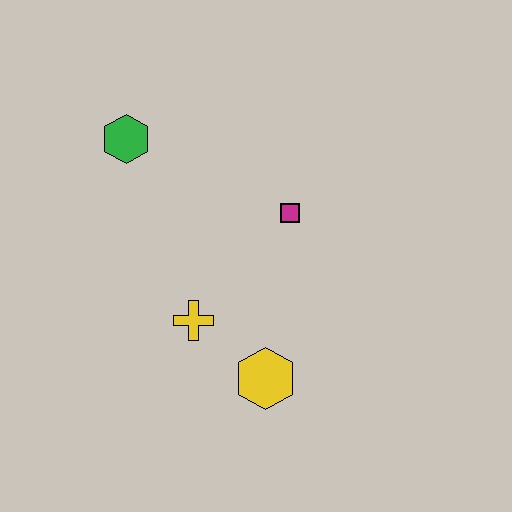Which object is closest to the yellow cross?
The yellow hexagon is closest to the yellow cross.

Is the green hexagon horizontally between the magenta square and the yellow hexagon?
No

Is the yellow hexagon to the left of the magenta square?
Yes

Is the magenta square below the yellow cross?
No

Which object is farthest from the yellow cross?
The green hexagon is farthest from the yellow cross.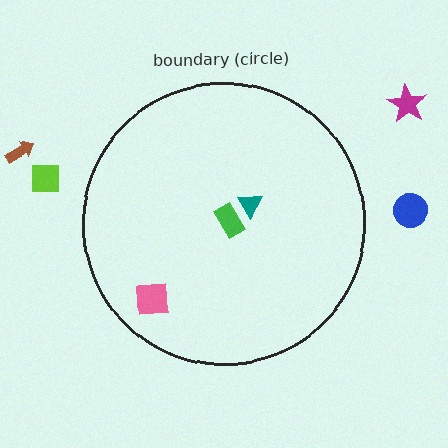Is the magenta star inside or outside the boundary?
Outside.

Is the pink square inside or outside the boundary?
Inside.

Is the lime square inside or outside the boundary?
Outside.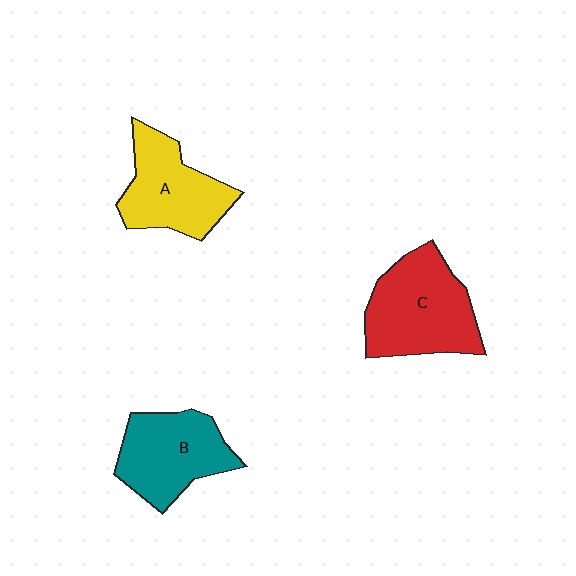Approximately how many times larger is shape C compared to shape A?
Approximately 1.2 times.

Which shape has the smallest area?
Shape A (yellow).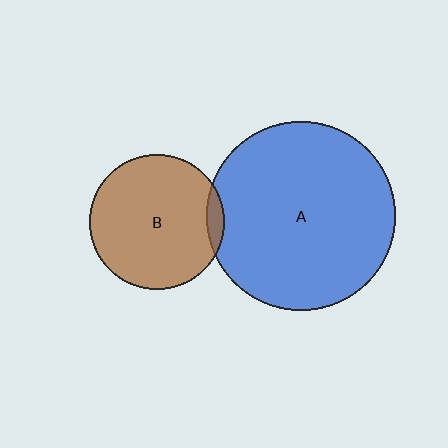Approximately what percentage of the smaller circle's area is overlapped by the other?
Approximately 5%.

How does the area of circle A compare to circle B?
Approximately 2.0 times.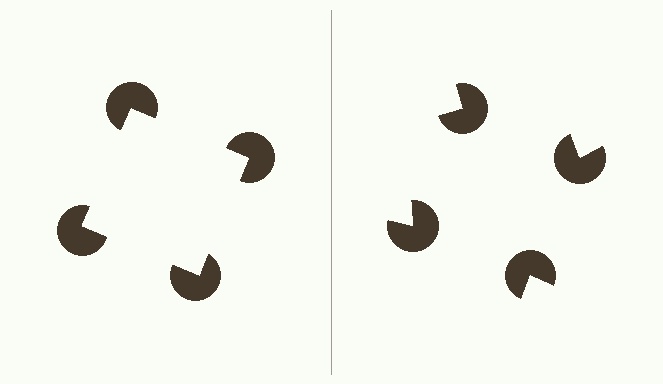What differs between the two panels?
The pac-man discs are positioned identically on both sides; only the wedge orientations differ. On the left they align to a square; on the right they are misaligned.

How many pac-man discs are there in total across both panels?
8 — 4 on each side.